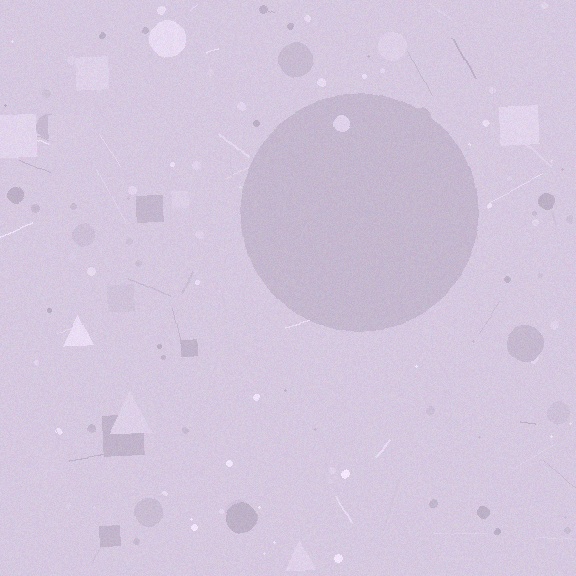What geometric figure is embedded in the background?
A circle is embedded in the background.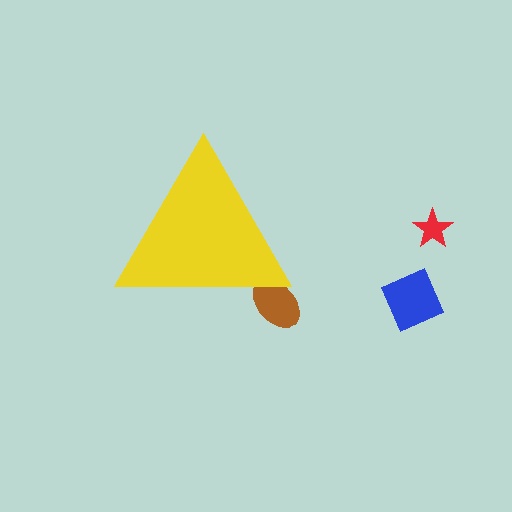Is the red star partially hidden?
No, the red star is fully visible.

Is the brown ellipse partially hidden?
Yes, the brown ellipse is partially hidden behind the yellow triangle.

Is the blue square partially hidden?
No, the blue square is fully visible.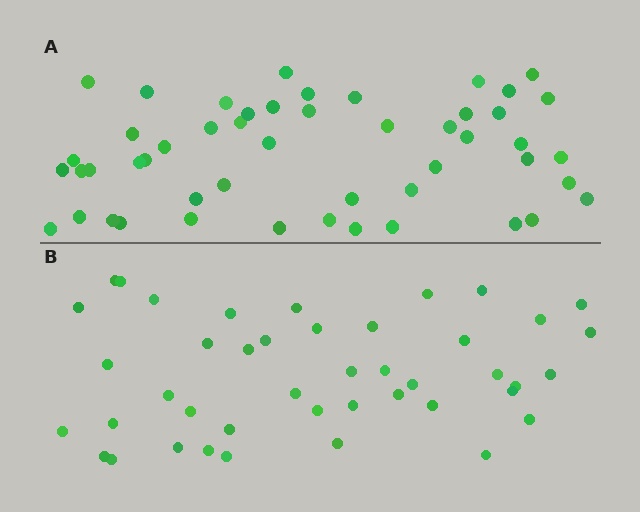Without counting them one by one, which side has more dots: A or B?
Region A (the top region) has more dots.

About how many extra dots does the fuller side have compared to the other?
Region A has roughly 8 or so more dots than region B.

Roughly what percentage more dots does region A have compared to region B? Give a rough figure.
About 15% more.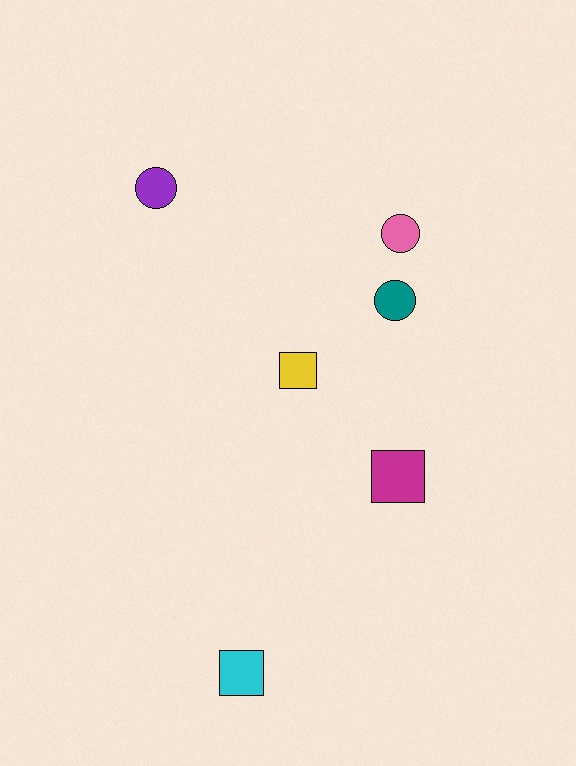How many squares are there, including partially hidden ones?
There are 3 squares.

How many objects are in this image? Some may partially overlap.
There are 6 objects.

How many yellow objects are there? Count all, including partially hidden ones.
There is 1 yellow object.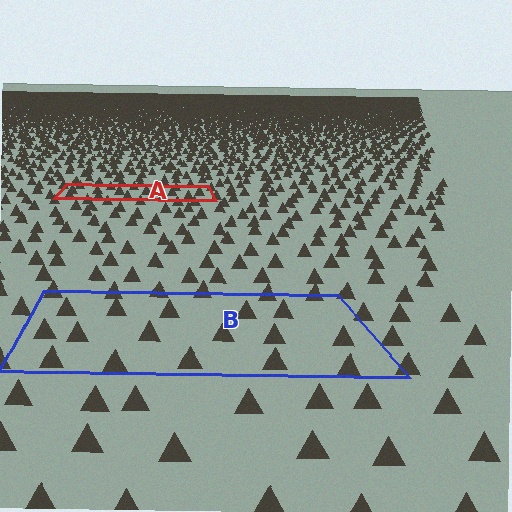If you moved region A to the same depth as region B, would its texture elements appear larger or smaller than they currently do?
They would appear larger. At a closer depth, the same texture elements are projected at a bigger on-screen size.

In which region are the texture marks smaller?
The texture marks are smaller in region A, because it is farther away.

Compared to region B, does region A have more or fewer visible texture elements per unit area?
Region A has more texture elements per unit area — they are packed more densely because it is farther away.